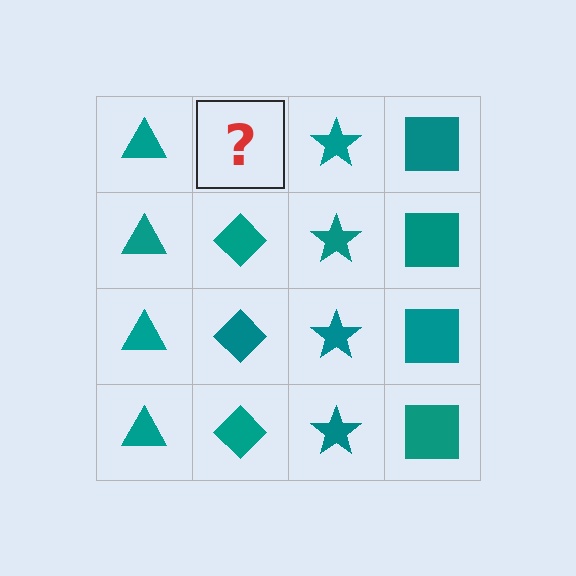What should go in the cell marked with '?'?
The missing cell should contain a teal diamond.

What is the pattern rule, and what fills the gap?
The rule is that each column has a consistent shape. The gap should be filled with a teal diamond.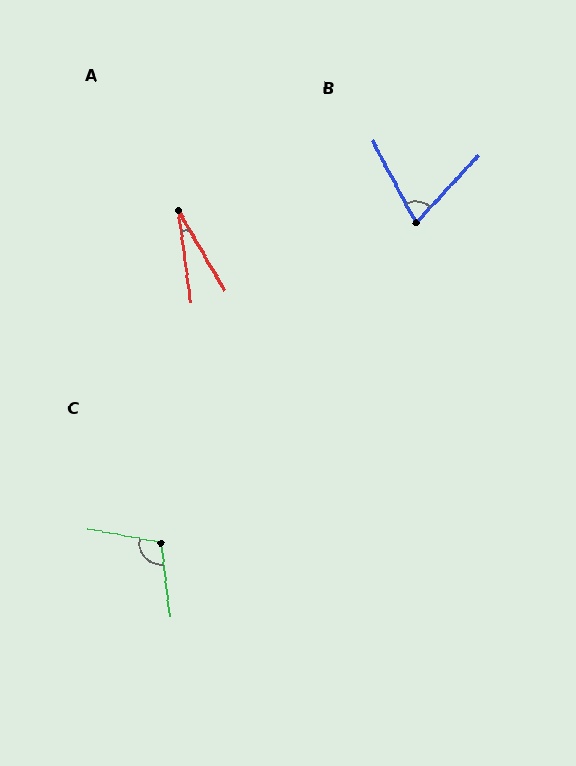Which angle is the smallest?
A, at approximately 23 degrees.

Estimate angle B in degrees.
Approximately 70 degrees.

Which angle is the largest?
C, at approximately 108 degrees.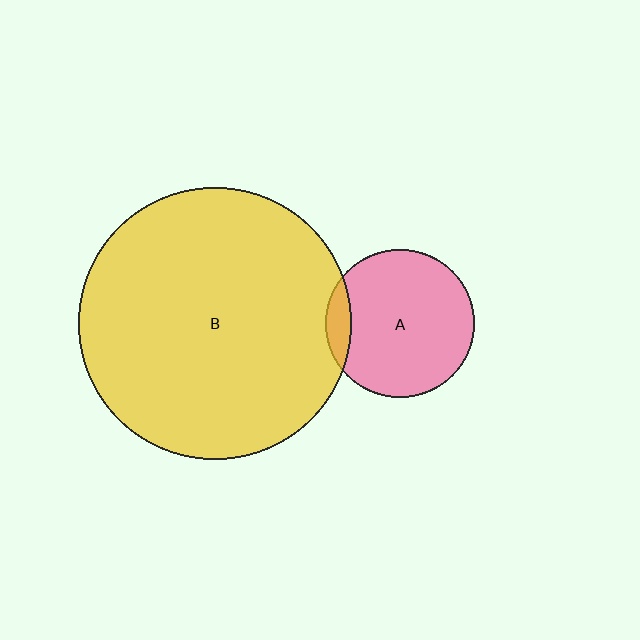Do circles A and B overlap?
Yes.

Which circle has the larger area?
Circle B (yellow).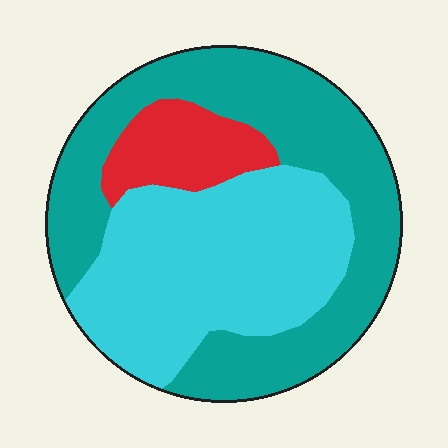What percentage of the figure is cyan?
Cyan covers 42% of the figure.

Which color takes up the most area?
Teal, at roughly 45%.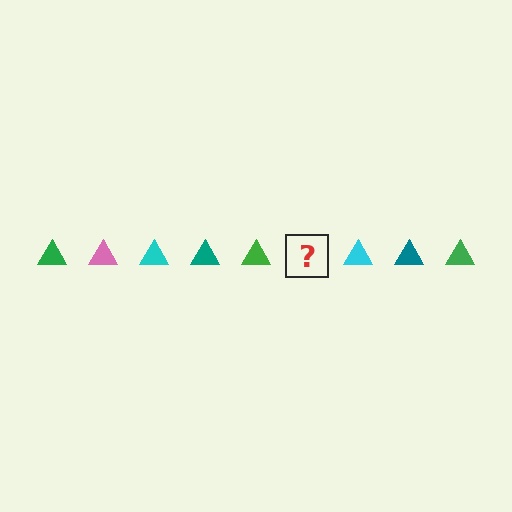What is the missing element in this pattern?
The missing element is a pink triangle.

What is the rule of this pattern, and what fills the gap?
The rule is that the pattern cycles through green, pink, cyan, teal triangles. The gap should be filled with a pink triangle.